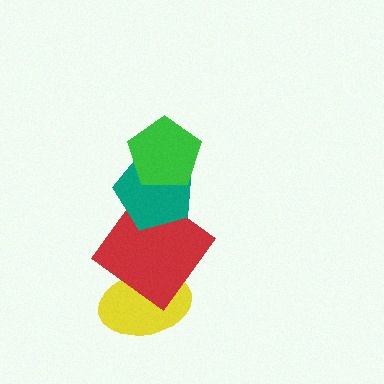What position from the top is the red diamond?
The red diamond is 3rd from the top.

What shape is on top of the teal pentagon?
The green pentagon is on top of the teal pentagon.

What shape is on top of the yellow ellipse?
The red diamond is on top of the yellow ellipse.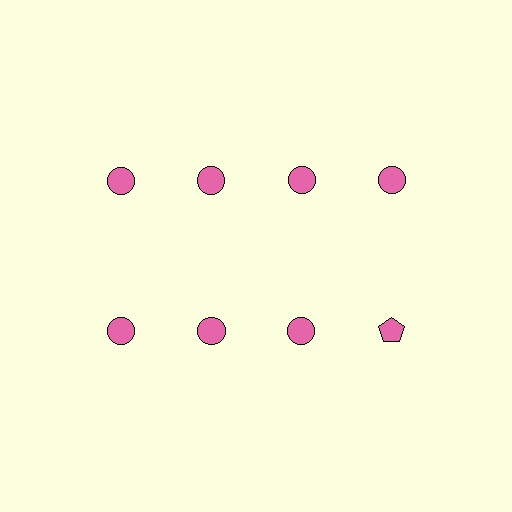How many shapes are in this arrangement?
There are 8 shapes arranged in a grid pattern.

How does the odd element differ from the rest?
It has a different shape: pentagon instead of circle.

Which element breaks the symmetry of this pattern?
The pink pentagon in the second row, second from right column breaks the symmetry. All other shapes are pink circles.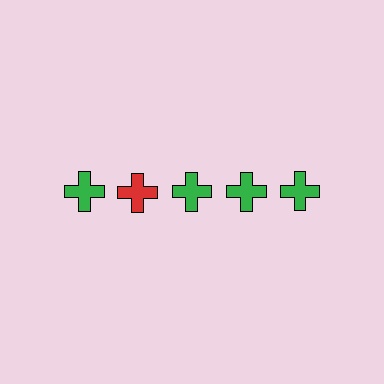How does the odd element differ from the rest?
It has a different color: red instead of green.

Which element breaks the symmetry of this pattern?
The red cross in the top row, second from left column breaks the symmetry. All other shapes are green crosses.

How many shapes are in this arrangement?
There are 5 shapes arranged in a grid pattern.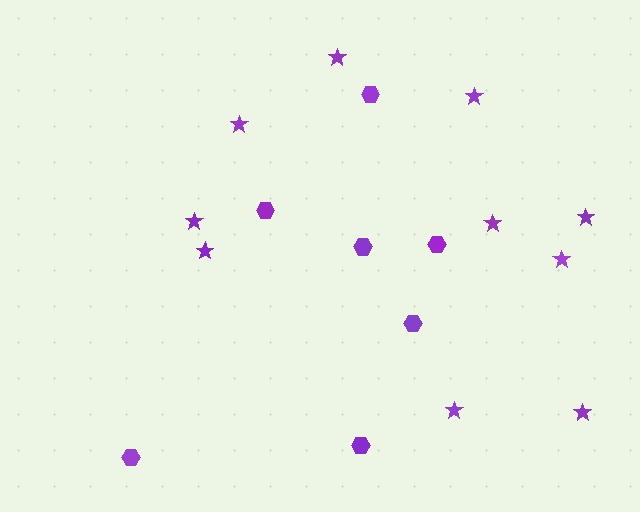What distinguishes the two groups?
There are 2 groups: one group of hexagons (7) and one group of stars (10).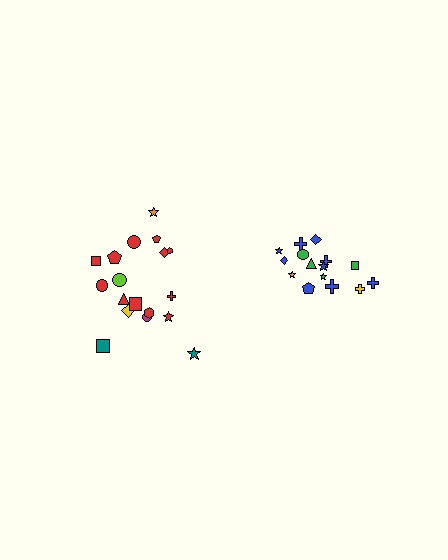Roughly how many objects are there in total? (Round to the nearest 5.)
Roughly 35 objects in total.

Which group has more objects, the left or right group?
The left group.